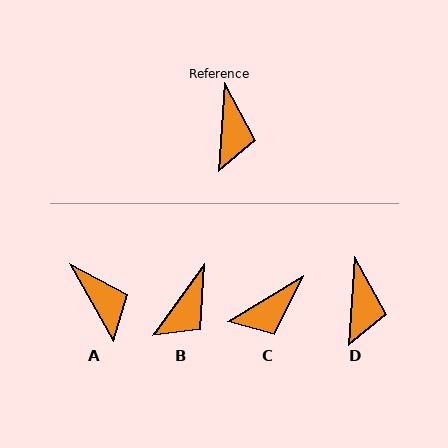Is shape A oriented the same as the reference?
No, it is off by about 33 degrees.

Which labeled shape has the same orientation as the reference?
D.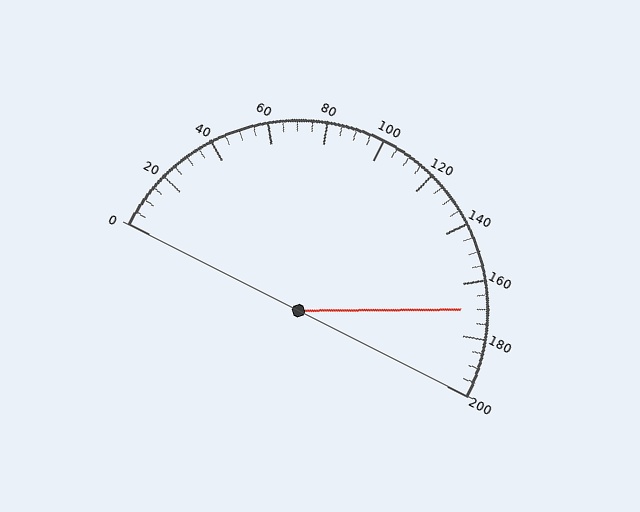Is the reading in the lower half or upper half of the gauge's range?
The reading is in the upper half of the range (0 to 200).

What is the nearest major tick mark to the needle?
The nearest major tick mark is 160.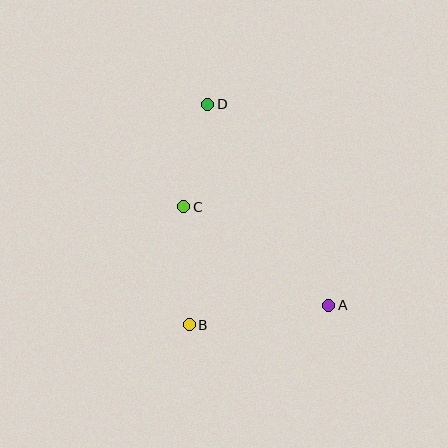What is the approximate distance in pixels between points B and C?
The distance between B and C is approximately 118 pixels.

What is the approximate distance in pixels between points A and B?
The distance between A and B is approximately 141 pixels.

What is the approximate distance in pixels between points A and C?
The distance between A and C is approximately 175 pixels.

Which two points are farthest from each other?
Points A and D are farthest from each other.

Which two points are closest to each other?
Points C and D are closest to each other.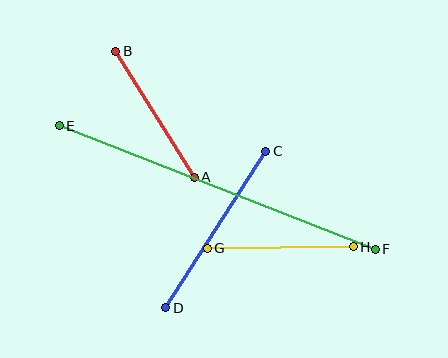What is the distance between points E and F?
The distance is approximately 339 pixels.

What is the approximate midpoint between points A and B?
The midpoint is at approximately (155, 114) pixels.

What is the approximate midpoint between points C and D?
The midpoint is at approximately (216, 229) pixels.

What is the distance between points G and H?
The distance is approximately 146 pixels.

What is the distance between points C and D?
The distance is approximately 186 pixels.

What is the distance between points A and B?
The distance is approximately 149 pixels.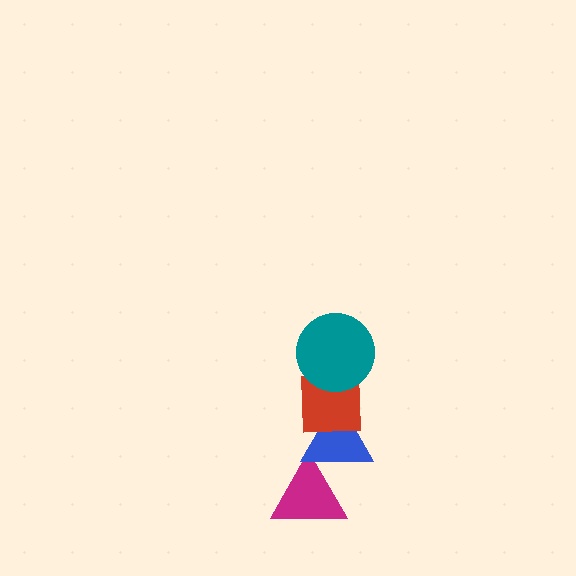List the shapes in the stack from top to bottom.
From top to bottom: the teal circle, the red square, the blue triangle, the magenta triangle.